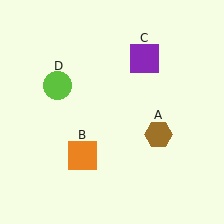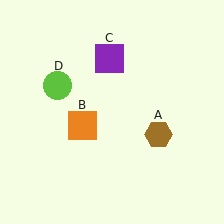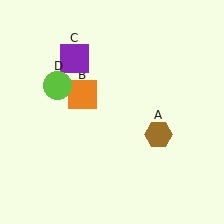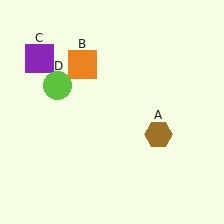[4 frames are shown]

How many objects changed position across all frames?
2 objects changed position: orange square (object B), purple square (object C).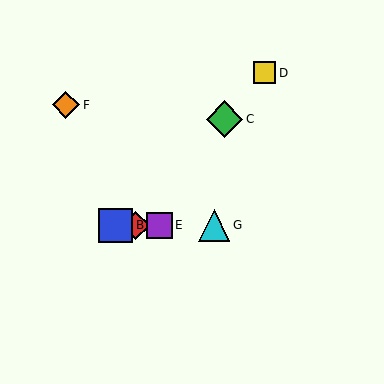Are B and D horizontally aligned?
No, B is at y≈225 and D is at y≈73.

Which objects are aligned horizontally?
Objects A, B, E, G are aligned horizontally.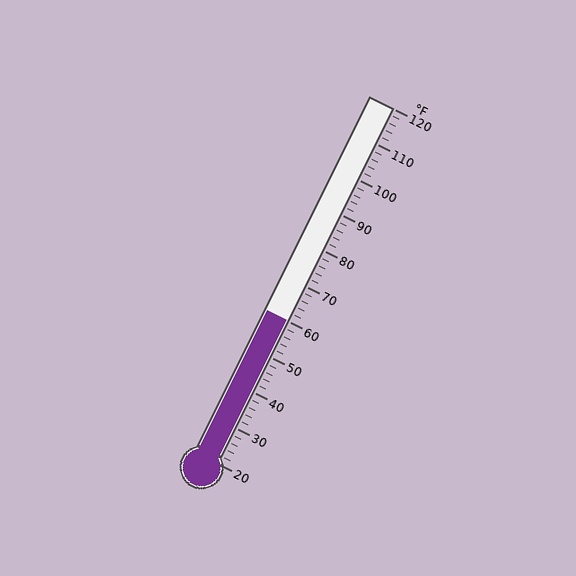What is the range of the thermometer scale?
The thermometer scale ranges from 20°F to 120°F.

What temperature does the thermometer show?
The thermometer shows approximately 60°F.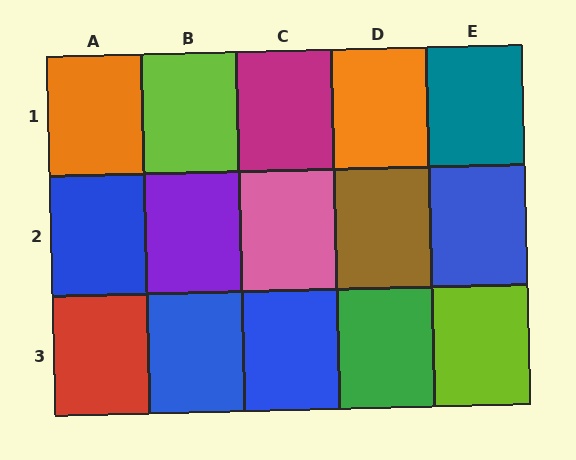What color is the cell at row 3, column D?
Green.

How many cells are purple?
1 cell is purple.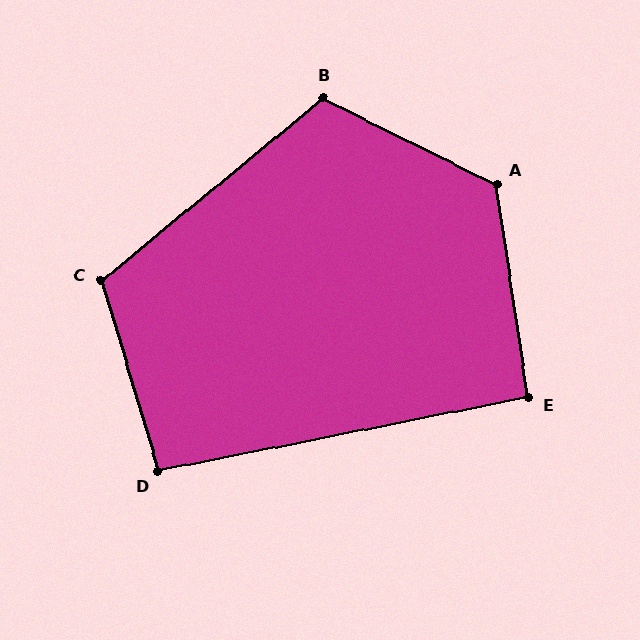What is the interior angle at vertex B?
Approximately 114 degrees (obtuse).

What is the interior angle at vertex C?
Approximately 113 degrees (obtuse).